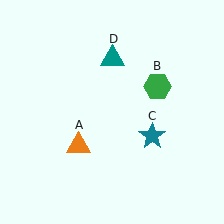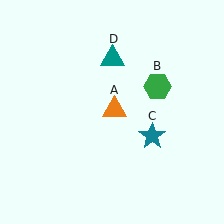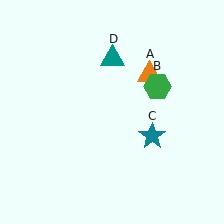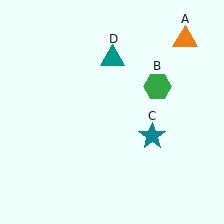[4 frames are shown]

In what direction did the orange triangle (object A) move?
The orange triangle (object A) moved up and to the right.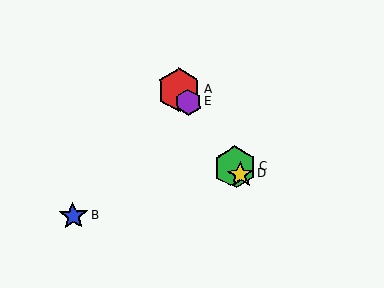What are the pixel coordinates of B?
Object B is at (73, 216).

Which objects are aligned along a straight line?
Objects A, C, D, E are aligned along a straight line.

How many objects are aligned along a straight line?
4 objects (A, C, D, E) are aligned along a straight line.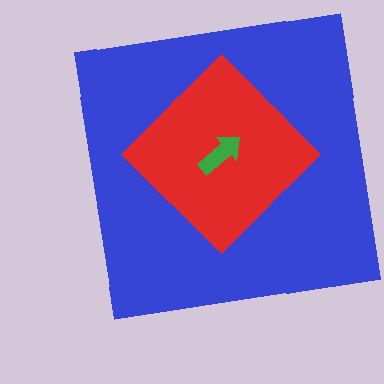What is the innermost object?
The green arrow.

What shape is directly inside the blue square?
The red diamond.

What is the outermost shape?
The blue square.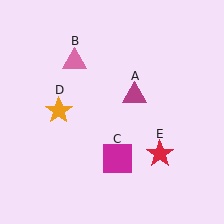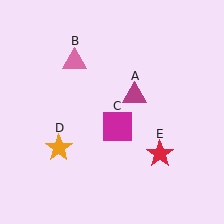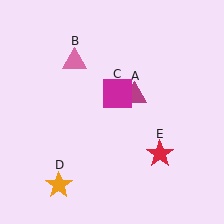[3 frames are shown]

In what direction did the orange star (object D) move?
The orange star (object D) moved down.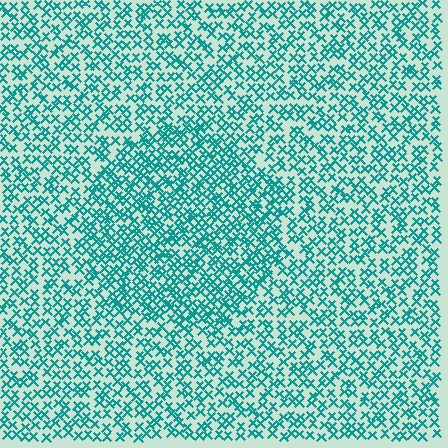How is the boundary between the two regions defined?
The boundary is defined by a change in element density (approximately 1.5x ratio). All elements are the same color, size, and shape.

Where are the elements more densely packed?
The elements are more densely packed inside the circle boundary.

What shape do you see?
I see a circle.